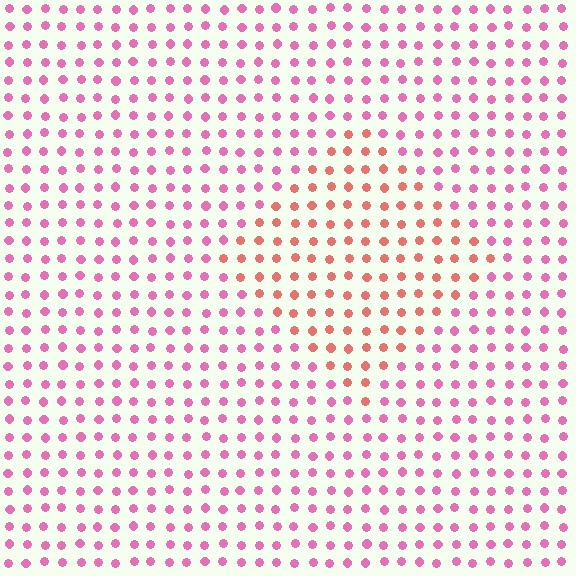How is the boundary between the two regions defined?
The boundary is defined purely by a slight shift in hue (about 38 degrees). Spacing, size, and orientation are identical on both sides.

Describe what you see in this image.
The image is filled with small pink elements in a uniform arrangement. A diamond-shaped region is visible where the elements are tinted to a slightly different hue, forming a subtle color boundary.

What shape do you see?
I see a diamond.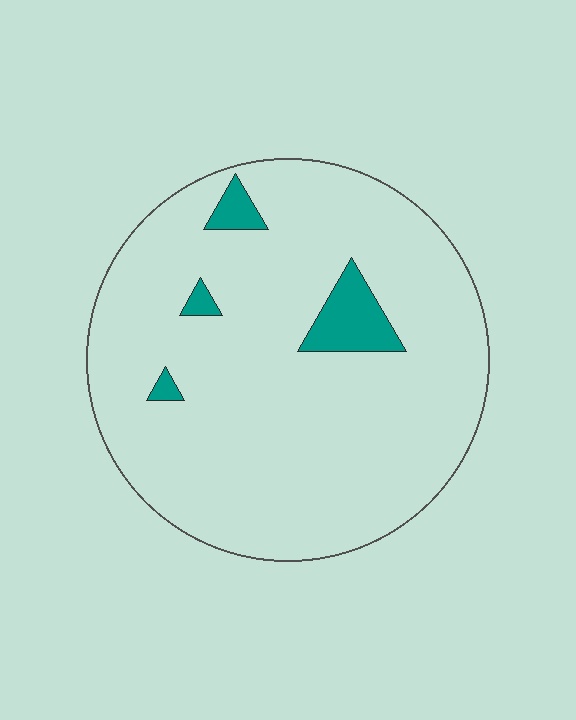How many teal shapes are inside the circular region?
4.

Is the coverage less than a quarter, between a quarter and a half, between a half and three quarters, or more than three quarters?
Less than a quarter.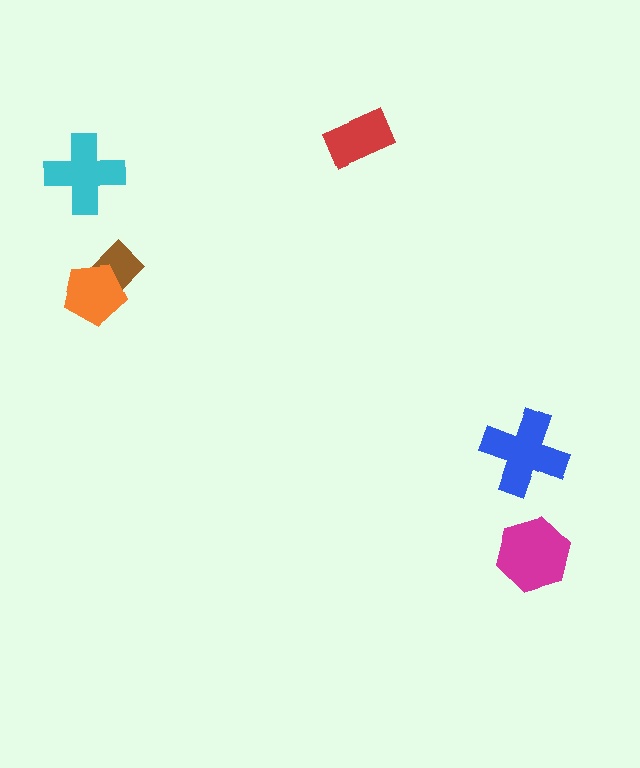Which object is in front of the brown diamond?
The orange pentagon is in front of the brown diamond.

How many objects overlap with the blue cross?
0 objects overlap with the blue cross.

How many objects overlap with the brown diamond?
1 object overlaps with the brown diamond.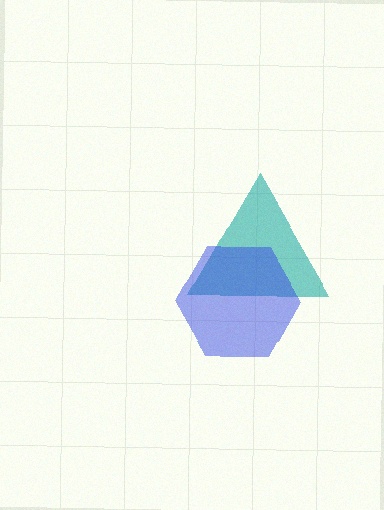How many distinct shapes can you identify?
There are 2 distinct shapes: a teal triangle, a blue hexagon.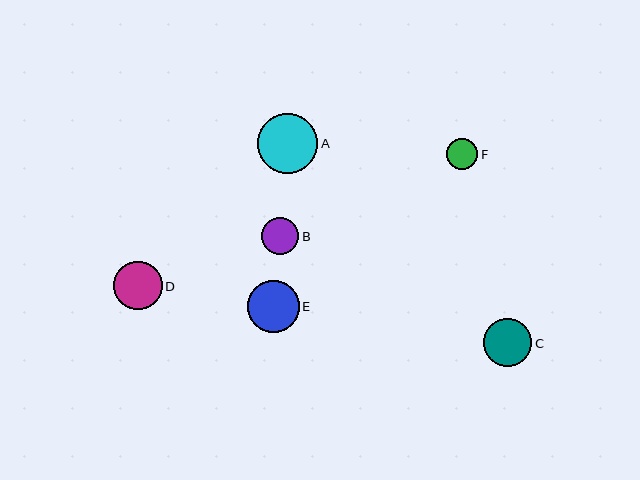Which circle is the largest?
Circle A is the largest with a size of approximately 61 pixels.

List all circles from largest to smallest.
From largest to smallest: A, E, D, C, B, F.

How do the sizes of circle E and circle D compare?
Circle E and circle D are approximately the same size.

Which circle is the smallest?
Circle F is the smallest with a size of approximately 31 pixels.